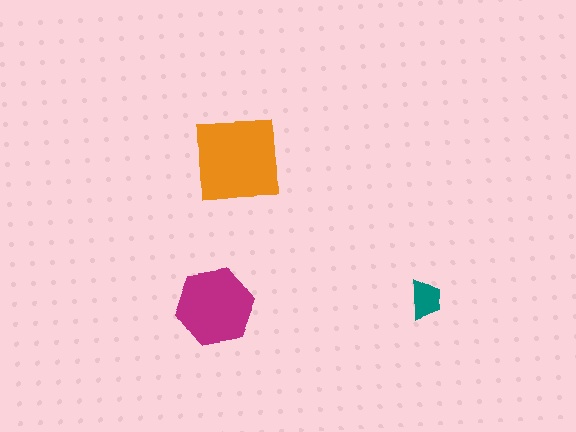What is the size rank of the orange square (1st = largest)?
1st.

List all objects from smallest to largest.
The teal trapezoid, the magenta hexagon, the orange square.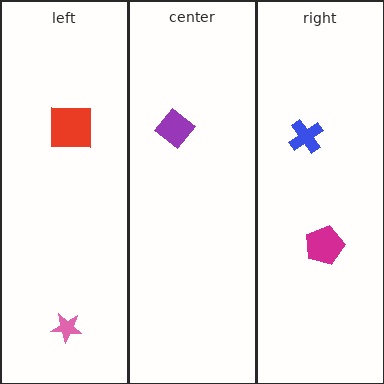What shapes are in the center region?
The purple diamond.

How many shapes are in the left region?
2.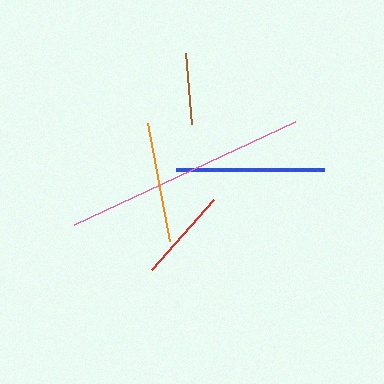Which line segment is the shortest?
The brown line is the shortest at approximately 71 pixels.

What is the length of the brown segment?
The brown segment is approximately 71 pixels long.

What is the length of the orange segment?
The orange segment is approximately 121 pixels long.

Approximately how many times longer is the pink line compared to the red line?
The pink line is approximately 2.6 times the length of the red line.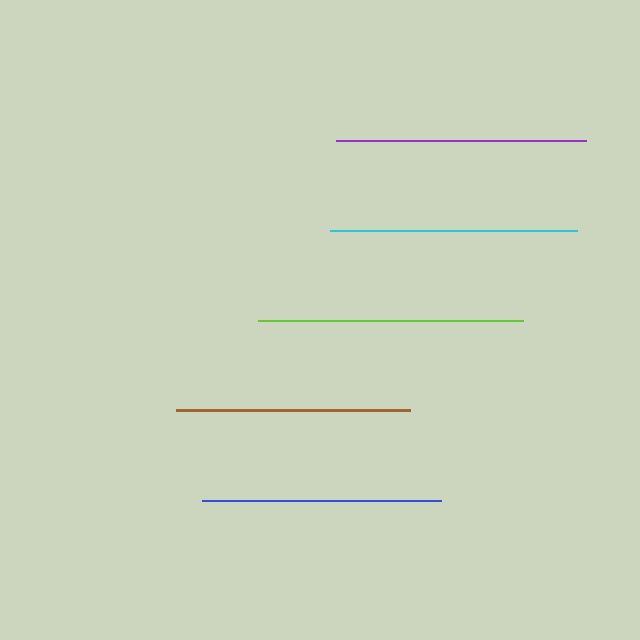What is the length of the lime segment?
The lime segment is approximately 265 pixels long.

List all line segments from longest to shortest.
From longest to shortest: lime, purple, cyan, blue, brown.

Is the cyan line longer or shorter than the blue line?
The cyan line is longer than the blue line.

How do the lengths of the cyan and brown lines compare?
The cyan and brown lines are approximately the same length.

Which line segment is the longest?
The lime line is the longest at approximately 265 pixels.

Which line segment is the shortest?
The brown line is the shortest at approximately 234 pixels.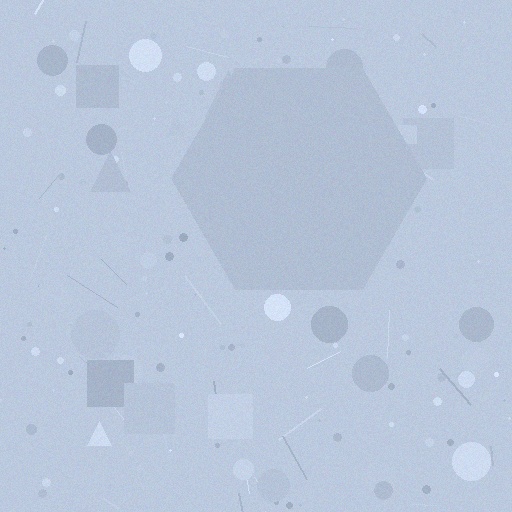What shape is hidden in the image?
A hexagon is hidden in the image.